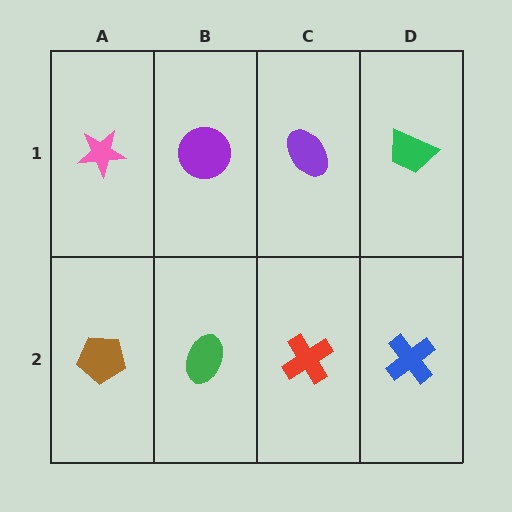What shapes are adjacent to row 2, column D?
A green trapezoid (row 1, column D), a red cross (row 2, column C).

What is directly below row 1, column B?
A green ellipse.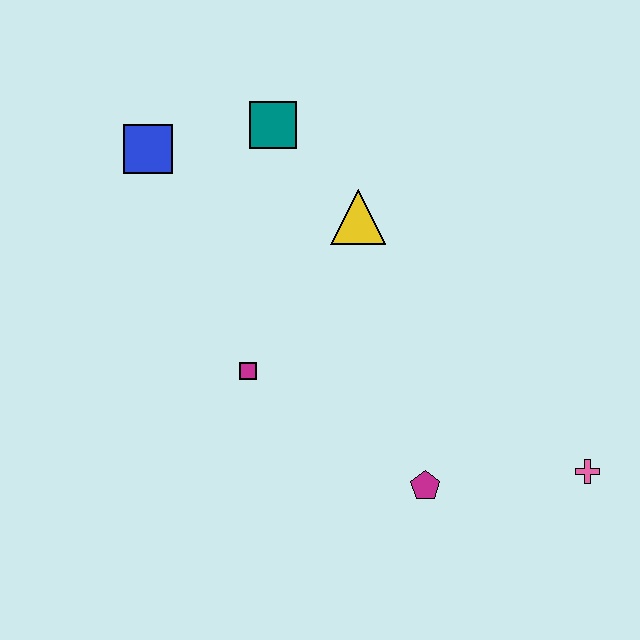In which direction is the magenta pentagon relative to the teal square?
The magenta pentagon is below the teal square.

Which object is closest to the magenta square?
The yellow triangle is closest to the magenta square.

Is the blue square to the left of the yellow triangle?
Yes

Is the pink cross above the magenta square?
No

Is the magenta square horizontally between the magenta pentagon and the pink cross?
No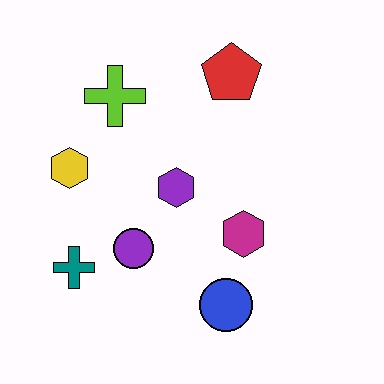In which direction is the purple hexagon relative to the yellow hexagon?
The purple hexagon is to the right of the yellow hexagon.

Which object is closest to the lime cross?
The yellow hexagon is closest to the lime cross.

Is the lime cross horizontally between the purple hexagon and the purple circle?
No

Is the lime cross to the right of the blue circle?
No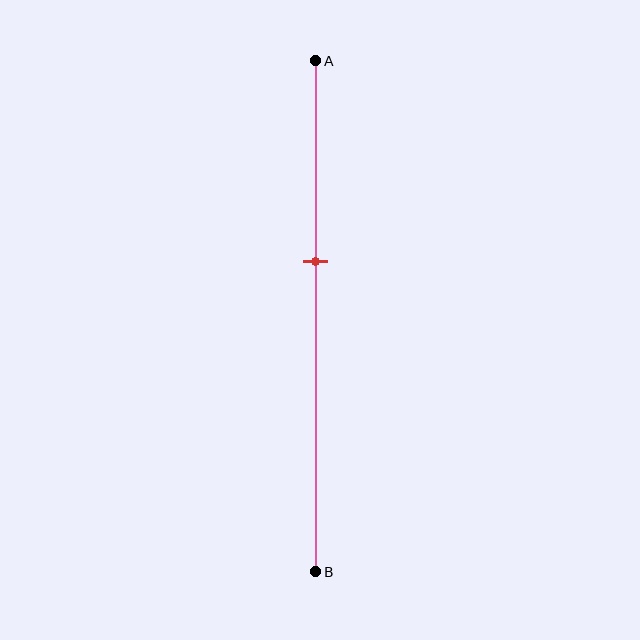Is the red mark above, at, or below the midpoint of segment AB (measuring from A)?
The red mark is above the midpoint of segment AB.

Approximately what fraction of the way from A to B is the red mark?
The red mark is approximately 40% of the way from A to B.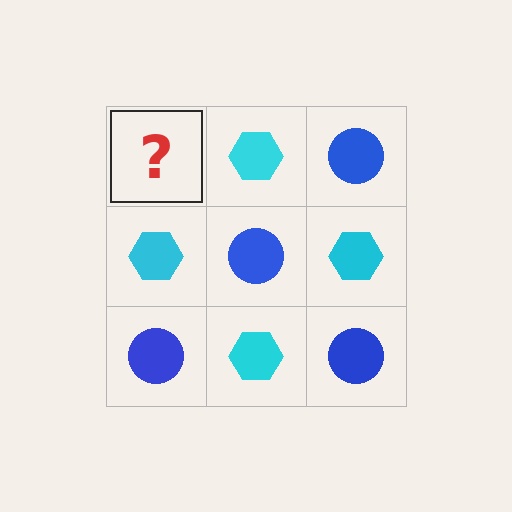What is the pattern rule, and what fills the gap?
The rule is that it alternates blue circle and cyan hexagon in a checkerboard pattern. The gap should be filled with a blue circle.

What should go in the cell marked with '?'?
The missing cell should contain a blue circle.